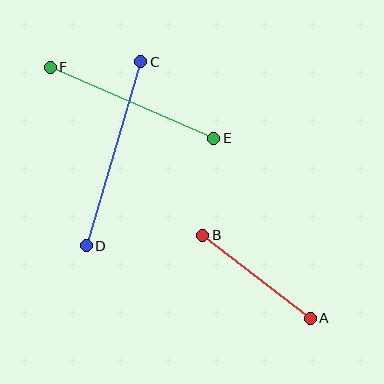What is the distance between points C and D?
The distance is approximately 192 pixels.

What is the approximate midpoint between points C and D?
The midpoint is at approximately (113, 154) pixels.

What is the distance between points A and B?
The distance is approximately 136 pixels.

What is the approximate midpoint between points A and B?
The midpoint is at approximately (256, 277) pixels.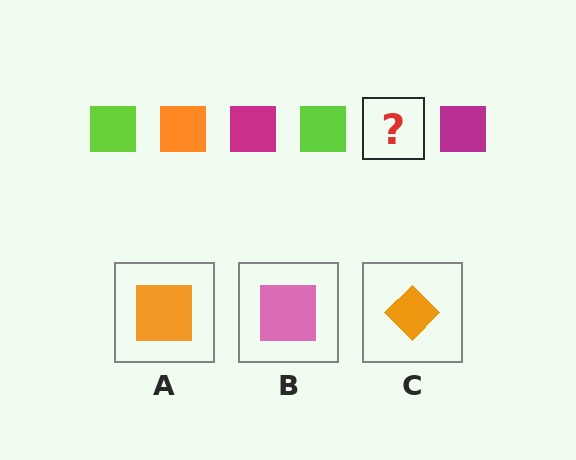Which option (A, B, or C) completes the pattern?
A.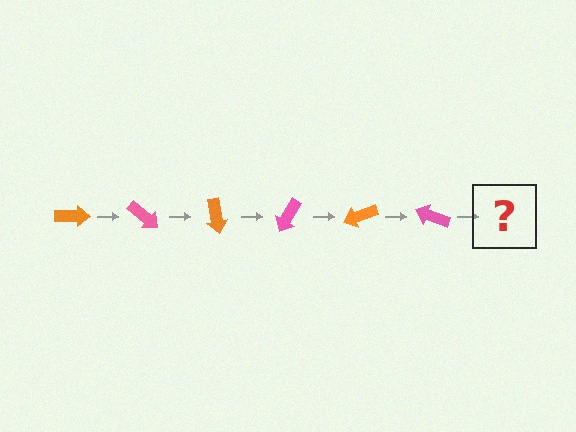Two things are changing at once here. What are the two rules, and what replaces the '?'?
The two rules are that it rotates 40 degrees each step and the color cycles through orange and pink. The '?' should be an orange arrow, rotated 240 degrees from the start.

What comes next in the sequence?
The next element should be an orange arrow, rotated 240 degrees from the start.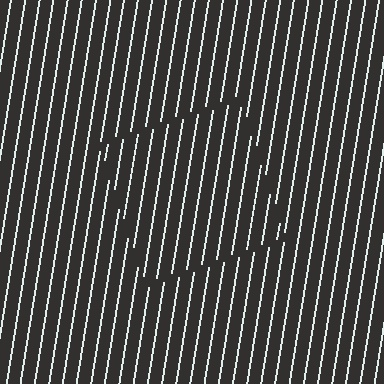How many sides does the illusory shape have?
4 sides — the line-ends trace a square.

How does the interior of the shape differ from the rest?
The interior of the shape contains the same grating, shifted by half a period — the contour is defined by the phase discontinuity where line-ends from the inner and outer gratings abut.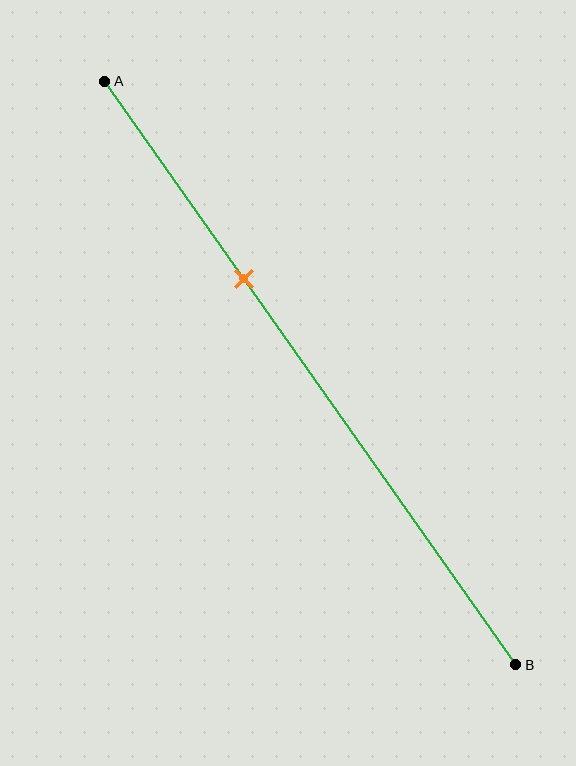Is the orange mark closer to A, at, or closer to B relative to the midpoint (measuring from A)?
The orange mark is closer to point A than the midpoint of segment AB.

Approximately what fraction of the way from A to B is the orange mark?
The orange mark is approximately 35% of the way from A to B.